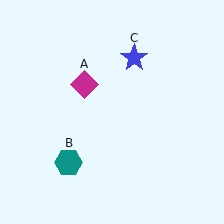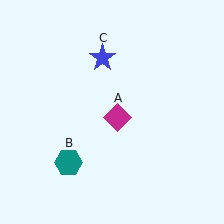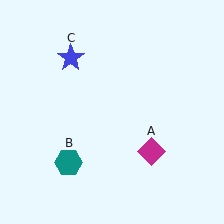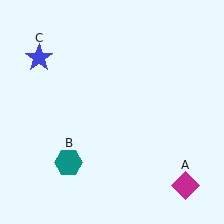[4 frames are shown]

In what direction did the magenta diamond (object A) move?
The magenta diamond (object A) moved down and to the right.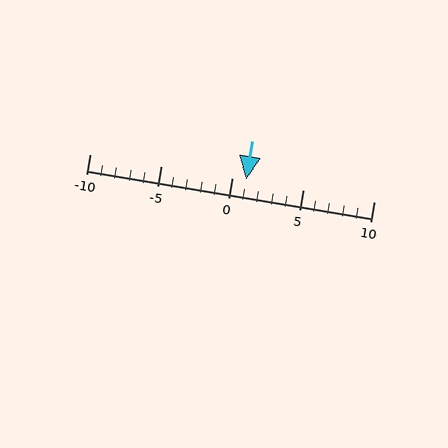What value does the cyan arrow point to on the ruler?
The cyan arrow points to approximately 1.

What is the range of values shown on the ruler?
The ruler shows values from -10 to 10.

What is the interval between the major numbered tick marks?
The major tick marks are spaced 5 units apart.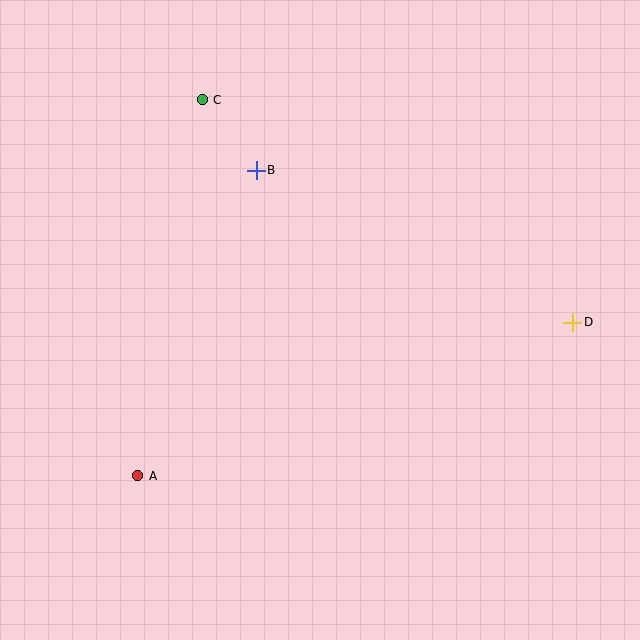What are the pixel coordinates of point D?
Point D is at (573, 322).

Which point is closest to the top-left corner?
Point C is closest to the top-left corner.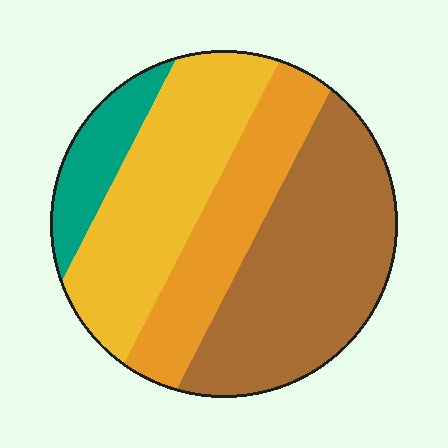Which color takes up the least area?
Teal, at roughly 10%.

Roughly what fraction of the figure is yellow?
Yellow covers roughly 30% of the figure.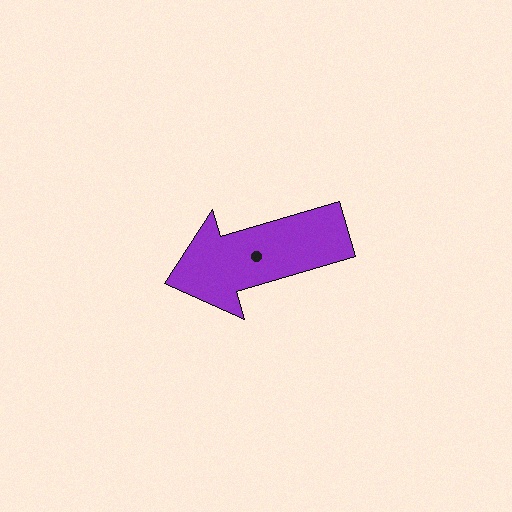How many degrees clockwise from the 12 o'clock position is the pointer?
Approximately 253 degrees.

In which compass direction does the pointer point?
West.